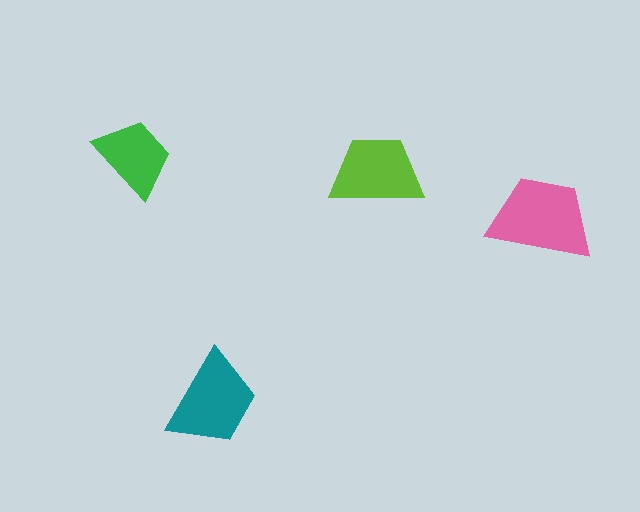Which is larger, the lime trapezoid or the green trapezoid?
The lime one.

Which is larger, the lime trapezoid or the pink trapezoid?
The pink one.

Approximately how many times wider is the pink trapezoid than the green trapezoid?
About 1.5 times wider.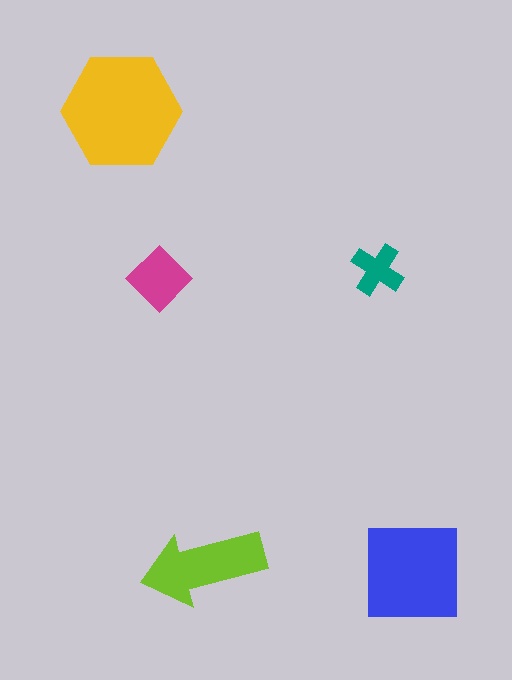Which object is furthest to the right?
The blue square is rightmost.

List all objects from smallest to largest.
The teal cross, the magenta diamond, the lime arrow, the blue square, the yellow hexagon.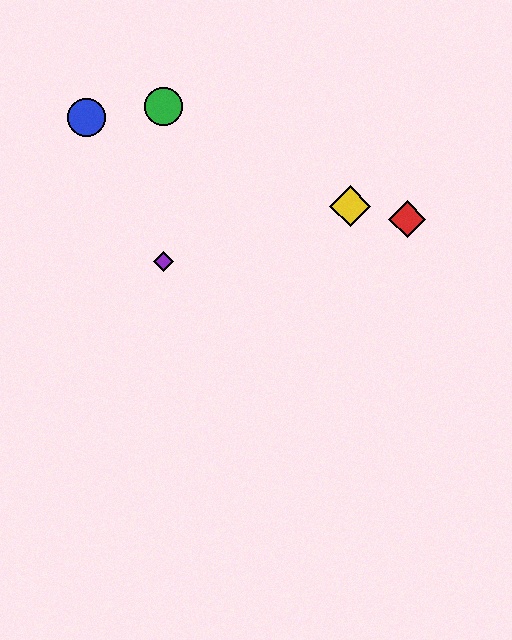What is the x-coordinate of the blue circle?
The blue circle is at x≈87.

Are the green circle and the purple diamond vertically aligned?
Yes, both are at x≈163.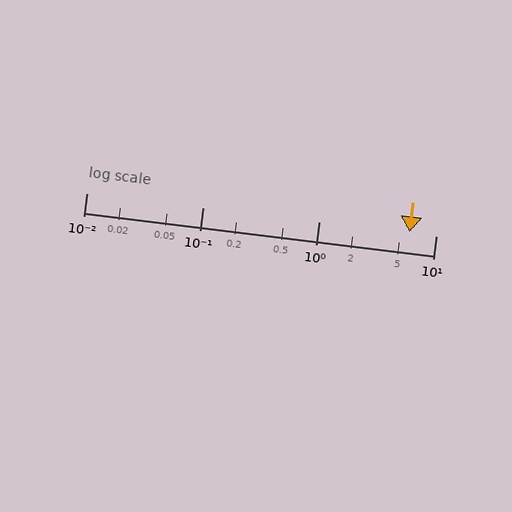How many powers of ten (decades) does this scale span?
The scale spans 3 decades, from 0.01 to 10.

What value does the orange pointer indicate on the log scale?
The pointer indicates approximately 5.9.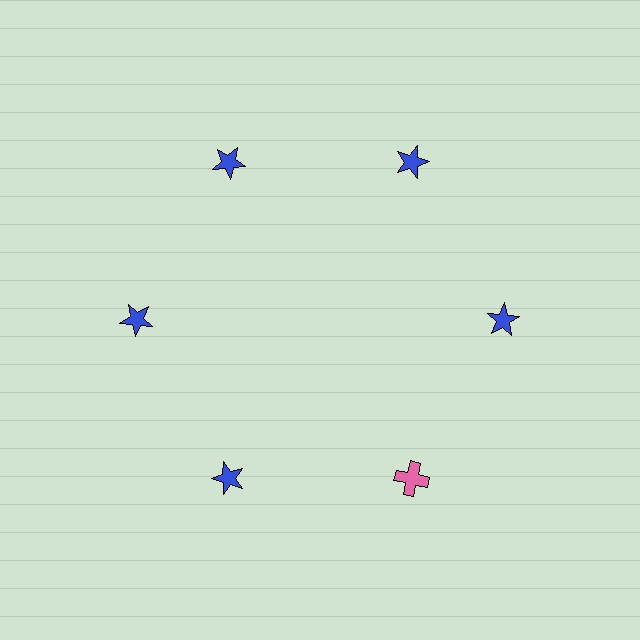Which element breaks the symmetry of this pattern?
The pink cross at roughly the 5 o'clock position breaks the symmetry. All other shapes are blue stars.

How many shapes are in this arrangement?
There are 6 shapes arranged in a ring pattern.